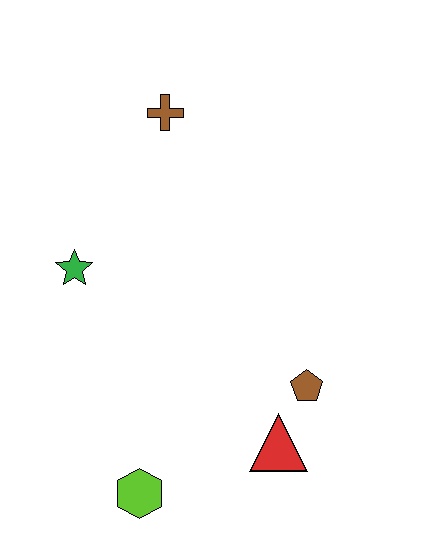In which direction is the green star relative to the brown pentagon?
The green star is to the left of the brown pentagon.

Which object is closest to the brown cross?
The green star is closest to the brown cross.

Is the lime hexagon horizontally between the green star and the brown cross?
Yes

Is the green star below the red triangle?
No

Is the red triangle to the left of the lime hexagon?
No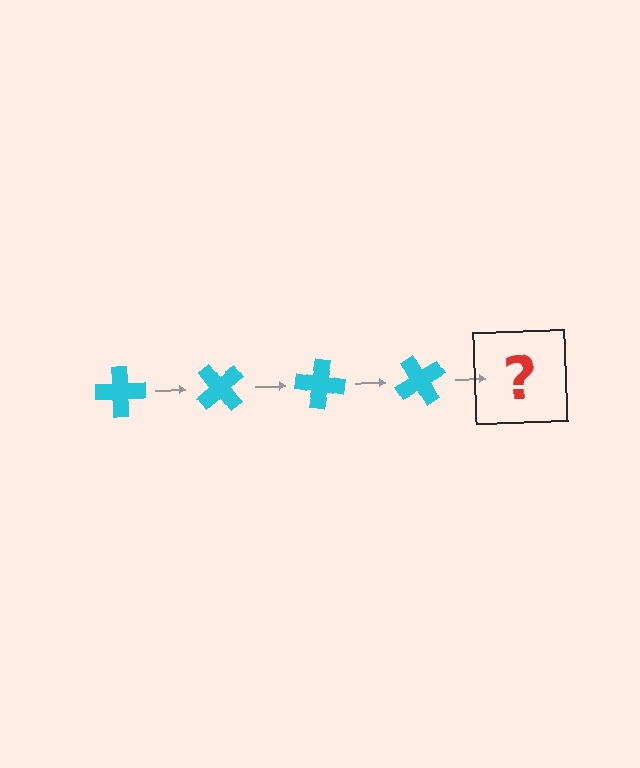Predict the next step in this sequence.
The next step is a cyan cross rotated 200 degrees.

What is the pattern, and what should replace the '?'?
The pattern is that the cross rotates 50 degrees each step. The '?' should be a cyan cross rotated 200 degrees.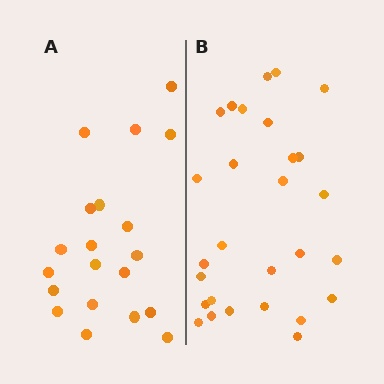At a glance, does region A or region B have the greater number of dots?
Region B (the right region) has more dots.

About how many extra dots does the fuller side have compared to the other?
Region B has roughly 8 or so more dots than region A.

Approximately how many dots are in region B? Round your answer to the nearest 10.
About 30 dots. (The exact count is 28, which rounds to 30.)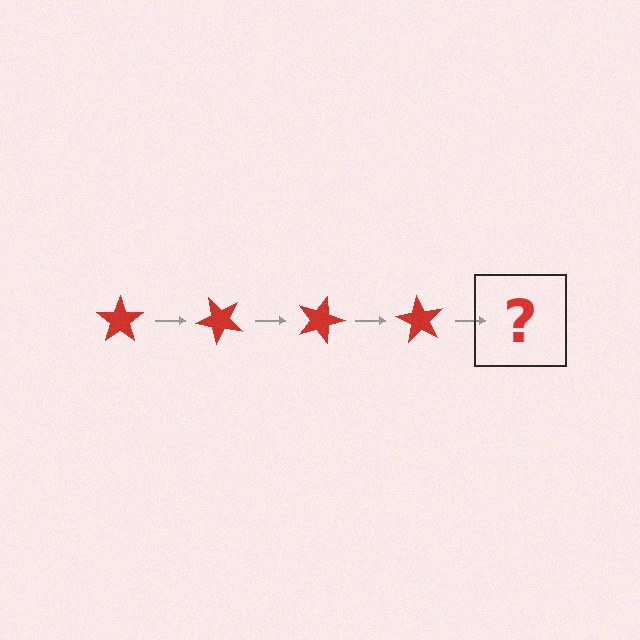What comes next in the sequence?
The next element should be a red star rotated 180 degrees.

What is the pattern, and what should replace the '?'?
The pattern is that the star rotates 45 degrees each step. The '?' should be a red star rotated 180 degrees.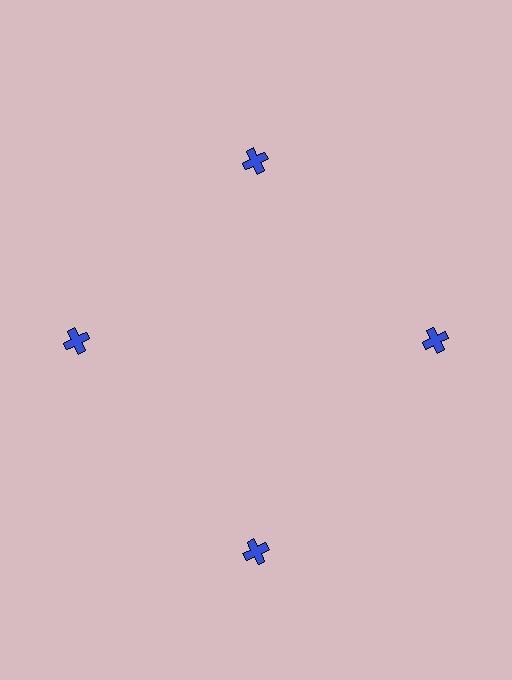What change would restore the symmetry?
The symmetry would be restored by moving it inward, back onto the ring so that all 4 crosses sit at equal angles and equal distance from the center.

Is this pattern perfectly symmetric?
No. The 4 blue crosses are arranged in a ring, but one element near the 6 o'clock position is pushed outward from the center, breaking the 4-fold rotational symmetry.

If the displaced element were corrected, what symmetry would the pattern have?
It would have 4-fold rotational symmetry — the pattern would map onto itself every 90 degrees.